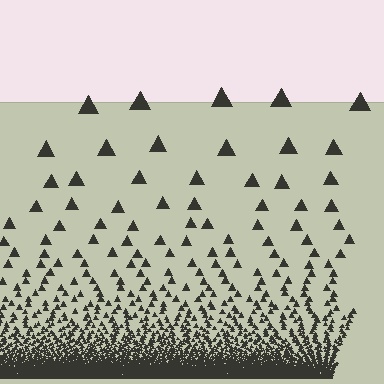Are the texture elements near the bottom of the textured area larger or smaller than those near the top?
Smaller. The gradient is inverted — elements near the bottom are smaller and denser.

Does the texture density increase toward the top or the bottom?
Density increases toward the bottom.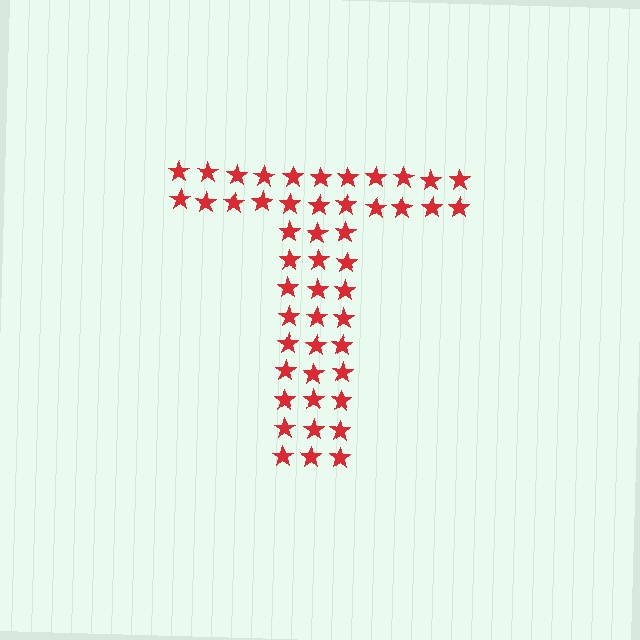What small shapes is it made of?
It is made of small stars.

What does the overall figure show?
The overall figure shows the letter T.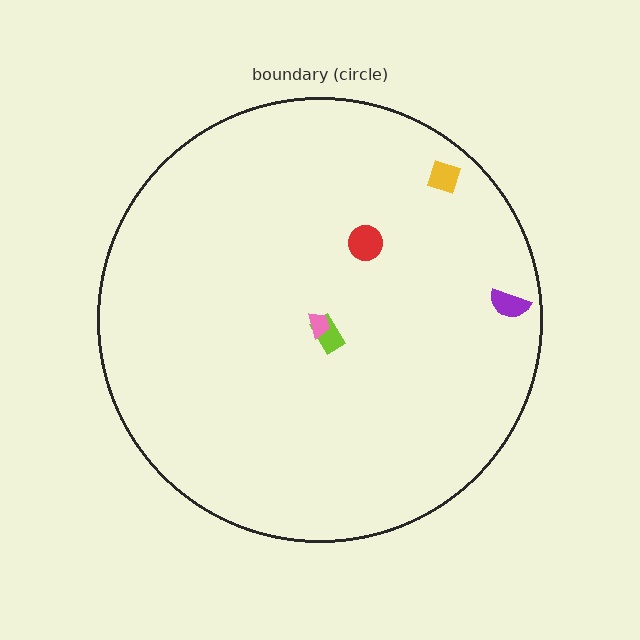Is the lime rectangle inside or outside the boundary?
Inside.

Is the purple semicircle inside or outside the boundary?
Inside.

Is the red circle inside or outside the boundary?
Inside.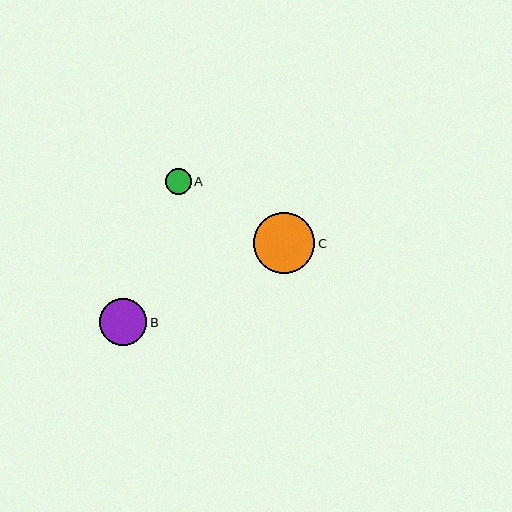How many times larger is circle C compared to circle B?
Circle C is approximately 1.3 times the size of circle B.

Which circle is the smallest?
Circle A is the smallest with a size of approximately 26 pixels.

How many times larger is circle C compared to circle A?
Circle C is approximately 2.4 times the size of circle A.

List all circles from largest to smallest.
From largest to smallest: C, B, A.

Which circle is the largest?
Circle C is the largest with a size of approximately 61 pixels.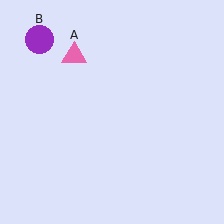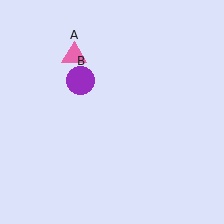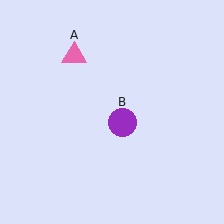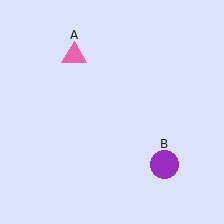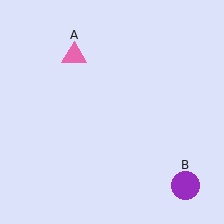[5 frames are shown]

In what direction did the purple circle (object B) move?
The purple circle (object B) moved down and to the right.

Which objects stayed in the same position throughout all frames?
Pink triangle (object A) remained stationary.